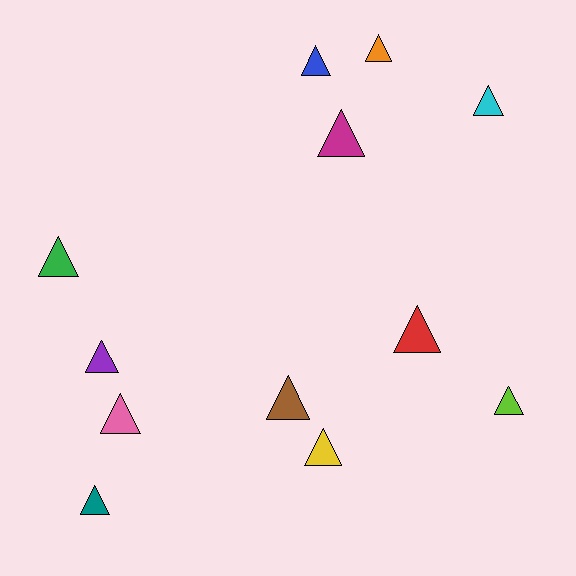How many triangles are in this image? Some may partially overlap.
There are 12 triangles.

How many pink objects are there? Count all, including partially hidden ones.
There is 1 pink object.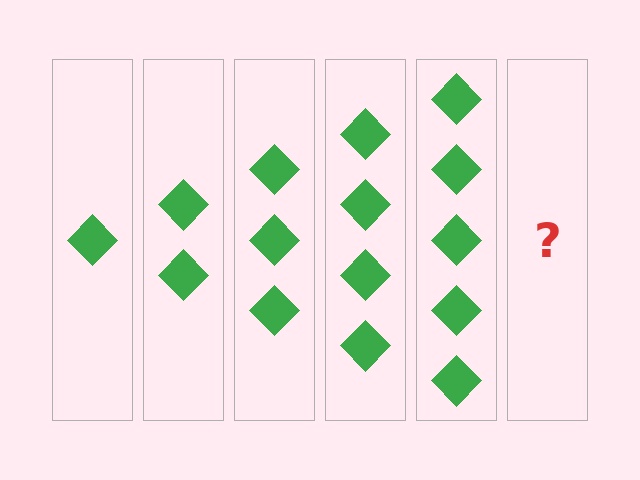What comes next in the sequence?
The next element should be 6 diamonds.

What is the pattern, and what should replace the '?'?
The pattern is that each step adds one more diamond. The '?' should be 6 diamonds.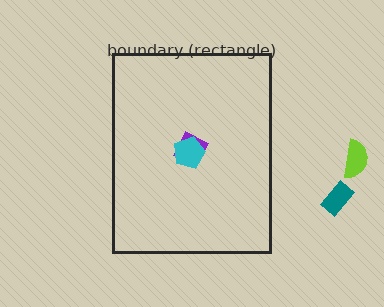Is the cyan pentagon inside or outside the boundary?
Inside.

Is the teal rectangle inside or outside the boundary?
Outside.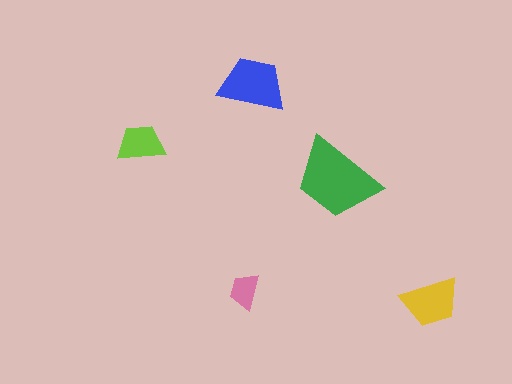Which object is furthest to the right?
The yellow trapezoid is rightmost.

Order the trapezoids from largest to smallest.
the green one, the blue one, the yellow one, the lime one, the pink one.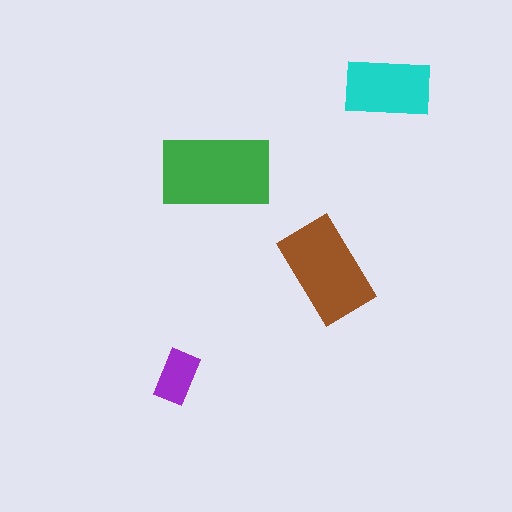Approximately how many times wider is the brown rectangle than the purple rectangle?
About 2 times wider.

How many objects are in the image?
There are 4 objects in the image.